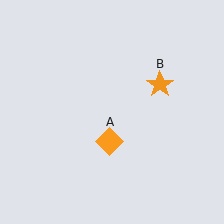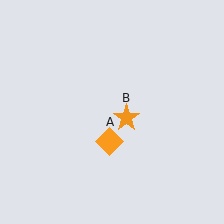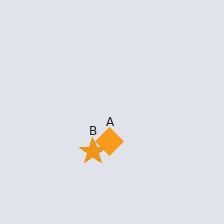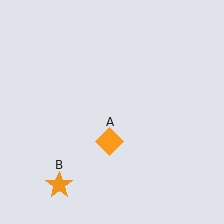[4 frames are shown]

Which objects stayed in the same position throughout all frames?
Orange diamond (object A) remained stationary.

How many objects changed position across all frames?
1 object changed position: orange star (object B).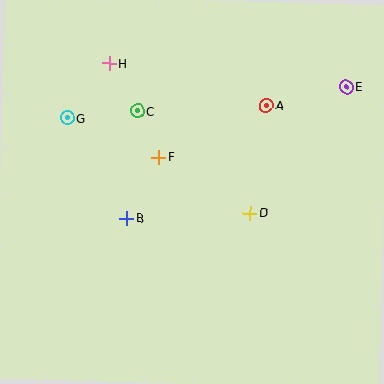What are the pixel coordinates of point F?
Point F is at (159, 157).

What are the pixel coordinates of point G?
Point G is at (67, 118).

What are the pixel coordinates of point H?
Point H is at (109, 63).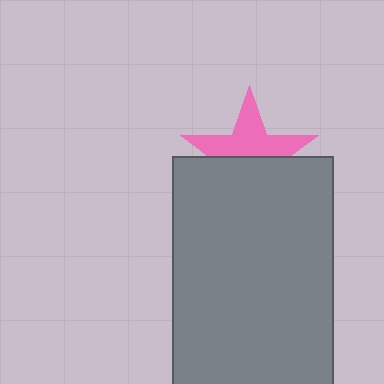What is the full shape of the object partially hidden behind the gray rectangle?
The partially hidden object is a pink star.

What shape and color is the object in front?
The object in front is a gray rectangle.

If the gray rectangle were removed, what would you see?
You would see the complete pink star.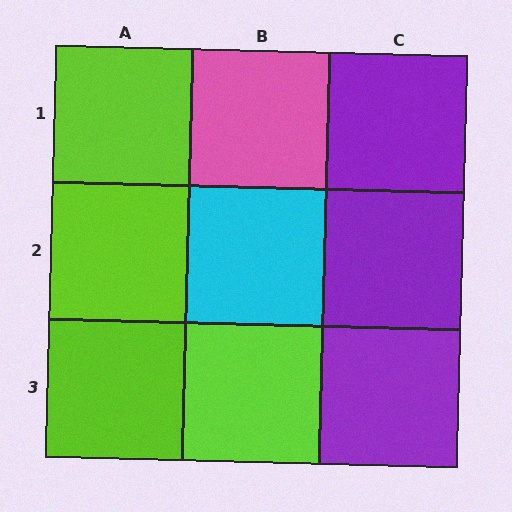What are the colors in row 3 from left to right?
Lime, lime, purple.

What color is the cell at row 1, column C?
Purple.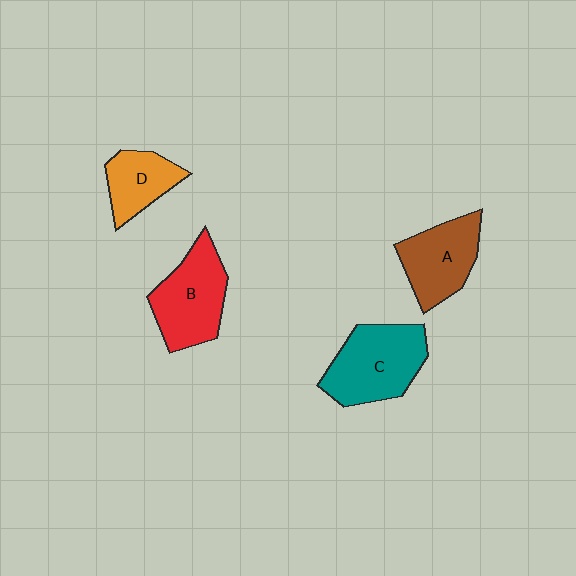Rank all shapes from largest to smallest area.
From largest to smallest: C (teal), B (red), A (brown), D (orange).